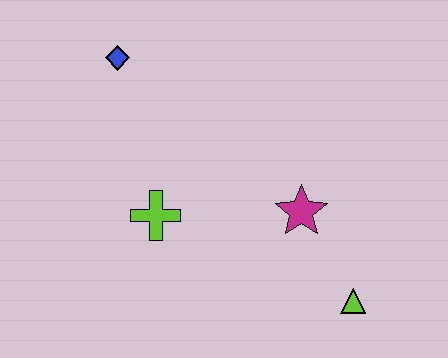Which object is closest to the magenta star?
The lime triangle is closest to the magenta star.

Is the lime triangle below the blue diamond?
Yes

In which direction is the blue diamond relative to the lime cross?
The blue diamond is above the lime cross.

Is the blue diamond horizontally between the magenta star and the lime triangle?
No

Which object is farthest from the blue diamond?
The lime triangle is farthest from the blue diamond.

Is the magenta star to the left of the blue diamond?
No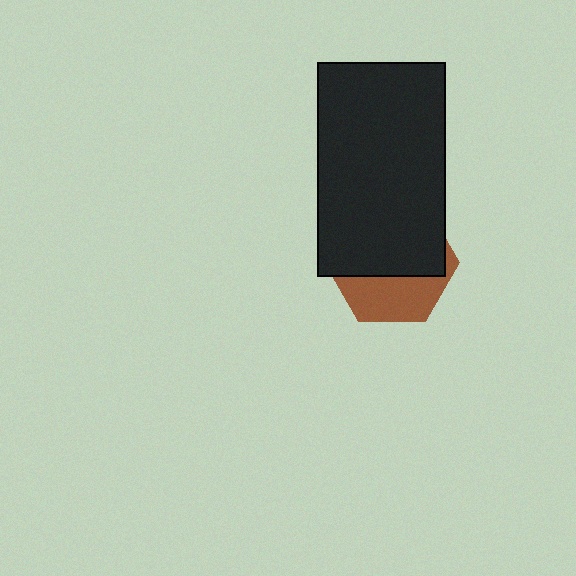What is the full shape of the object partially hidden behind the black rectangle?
The partially hidden object is a brown hexagon.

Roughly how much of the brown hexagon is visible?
A small part of it is visible (roughly 37%).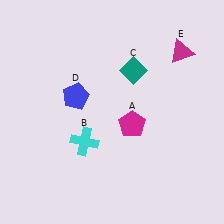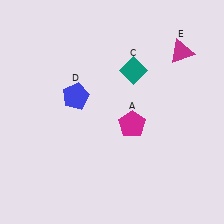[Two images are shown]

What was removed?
The cyan cross (B) was removed in Image 2.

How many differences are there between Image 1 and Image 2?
There is 1 difference between the two images.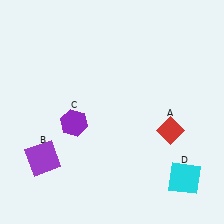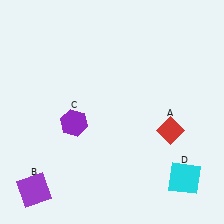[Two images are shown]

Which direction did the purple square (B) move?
The purple square (B) moved down.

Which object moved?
The purple square (B) moved down.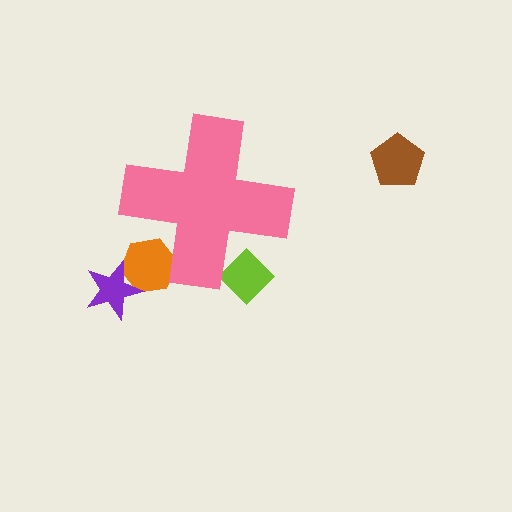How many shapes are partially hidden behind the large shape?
2 shapes are partially hidden.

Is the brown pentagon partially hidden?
No, the brown pentagon is fully visible.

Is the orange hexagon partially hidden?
Yes, the orange hexagon is partially hidden behind the pink cross.